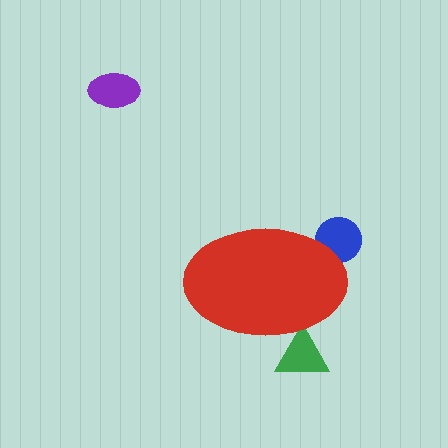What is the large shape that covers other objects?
A red ellipse.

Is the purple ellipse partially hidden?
No, the purple ellipse is fully visible.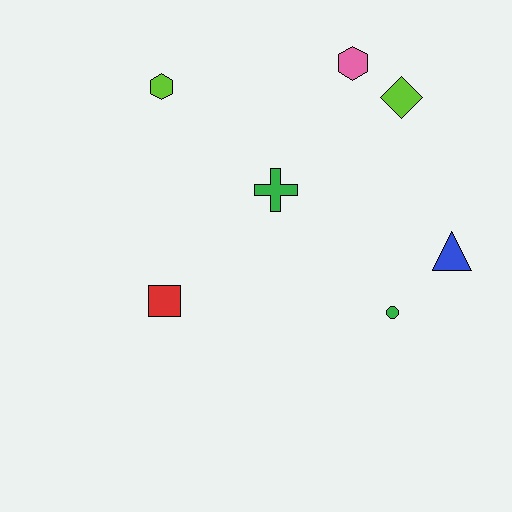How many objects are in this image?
There are 7 objects.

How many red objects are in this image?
There is 1 red object.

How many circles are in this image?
There is 1 circle.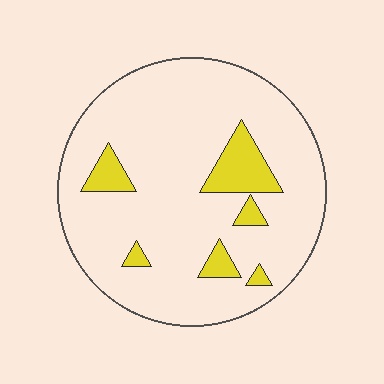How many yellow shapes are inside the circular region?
6.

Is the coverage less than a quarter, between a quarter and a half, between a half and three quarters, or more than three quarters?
Less than a quarter.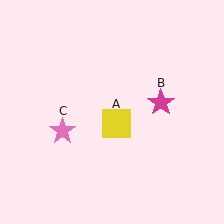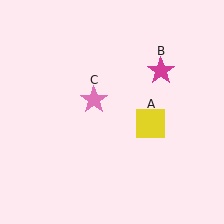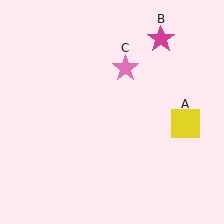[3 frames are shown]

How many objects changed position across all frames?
3 objects changed position: yellow square (object A), magenta star (object B), pink star (object C).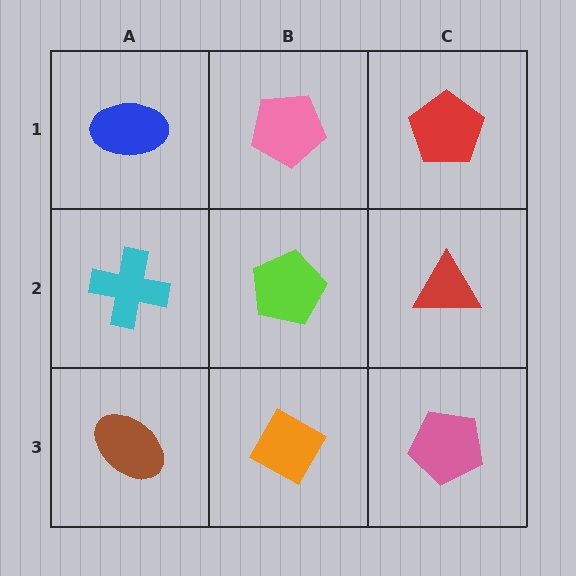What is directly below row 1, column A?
A cyan cross.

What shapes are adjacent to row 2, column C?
A red pentagon (row 1, column C), a pink pentagon (row 3, column C), a lime pentagon (row 2, column B).